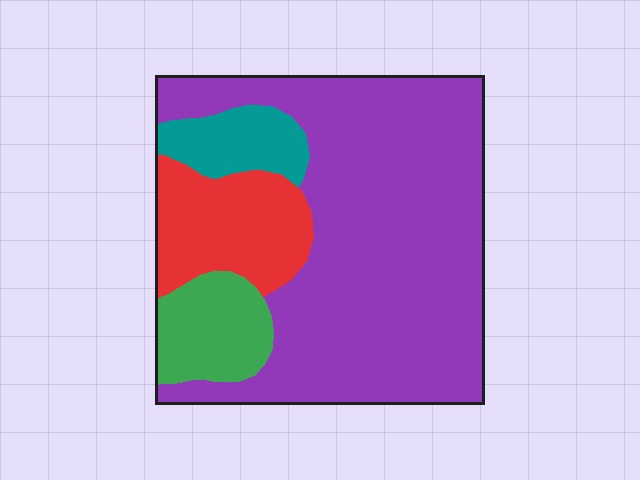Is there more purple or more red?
Purple.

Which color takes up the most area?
Purple, at roughly 65%.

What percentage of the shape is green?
Green takes up about one tenth (1/10) of the shape.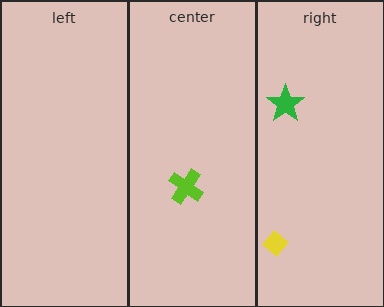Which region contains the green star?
The right region.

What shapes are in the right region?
The green star, the yellow diamond.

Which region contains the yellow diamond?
The right region.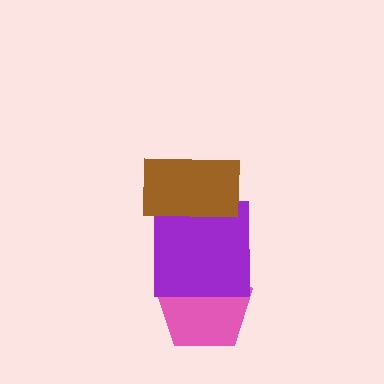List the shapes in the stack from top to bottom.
From top to bottom: the brown rectangle, the purple square, the pink pentagon.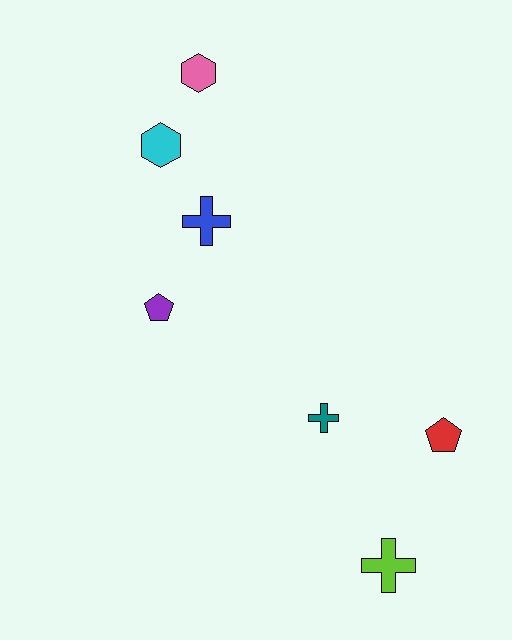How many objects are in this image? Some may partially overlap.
There are 7 objects.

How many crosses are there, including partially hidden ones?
There are 3 crosses.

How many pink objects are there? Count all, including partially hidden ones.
There is 1 pink object.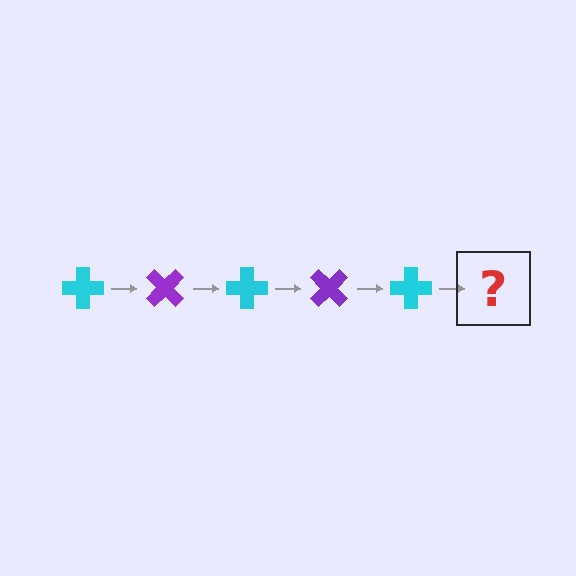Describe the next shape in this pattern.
It should be a purple cross, rotated 225 degrees from the start.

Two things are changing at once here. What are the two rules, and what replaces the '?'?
The two rules are that it rotates 45 degrees each step and the color cycles through cyan and purple. The '?' should be a purple cross, rotated 225 degrees from the start.